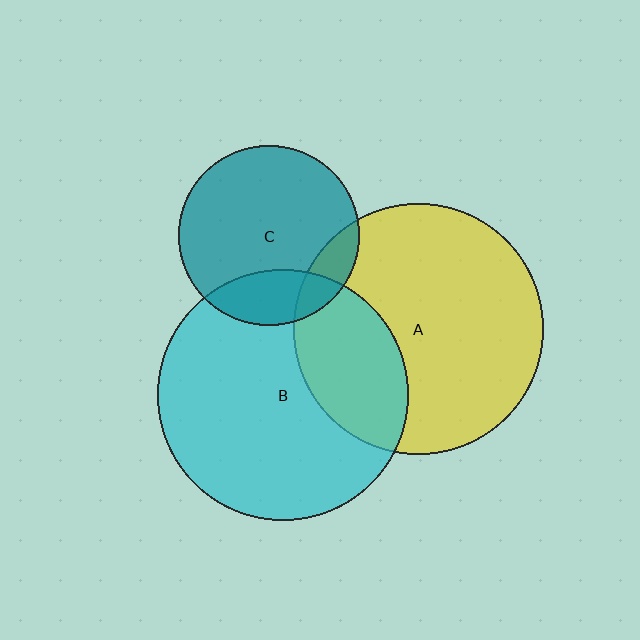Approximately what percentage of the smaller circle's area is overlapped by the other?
Approximately 15%.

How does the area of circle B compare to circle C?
Approximately 1.9 times.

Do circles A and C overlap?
Yes.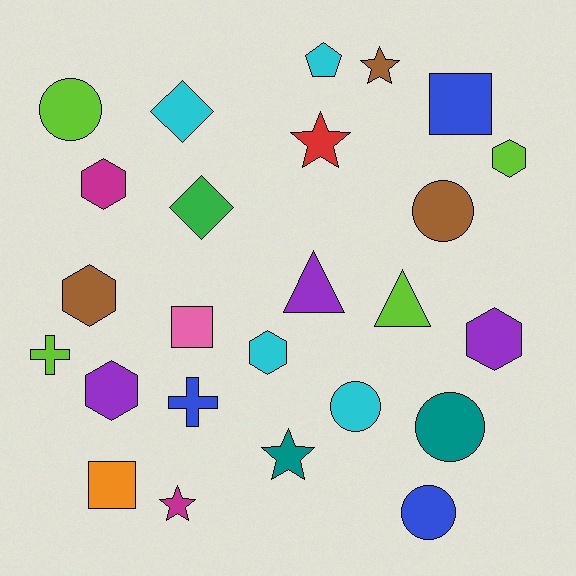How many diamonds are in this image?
There are 2 diamonds.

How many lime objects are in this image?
There are 4 lime objects.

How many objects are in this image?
There are 25 objects.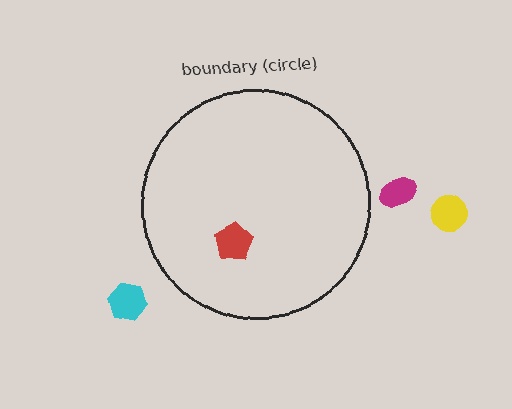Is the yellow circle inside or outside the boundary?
Outside.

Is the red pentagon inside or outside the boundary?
Inside.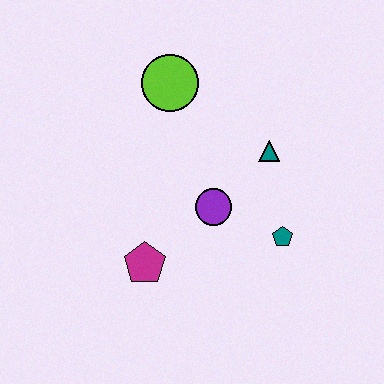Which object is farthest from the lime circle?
The teal pentagon is farthest from the lime circle.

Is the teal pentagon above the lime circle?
No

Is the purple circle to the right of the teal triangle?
No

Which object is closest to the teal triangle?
The purple circle is closest to the teal triangle.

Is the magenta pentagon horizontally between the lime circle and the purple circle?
No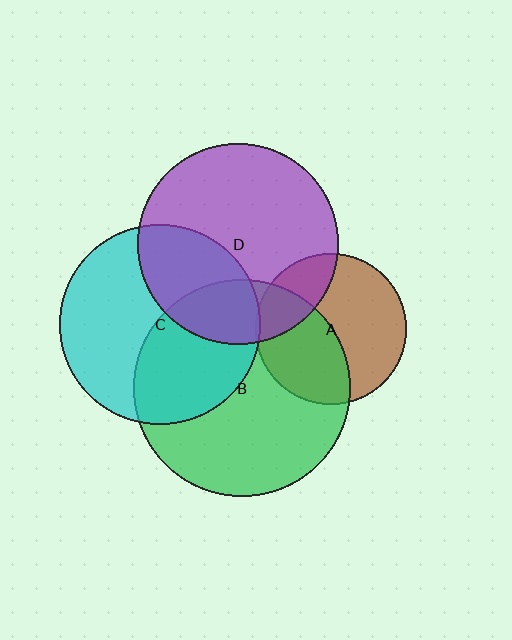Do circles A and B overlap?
Yes.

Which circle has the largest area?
Circle B (green).